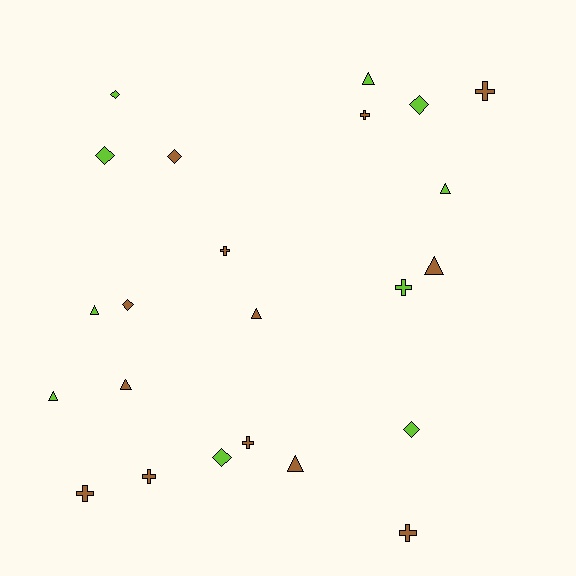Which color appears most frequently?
Brown, with 13 objects.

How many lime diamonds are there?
There are 5 lime diamonds.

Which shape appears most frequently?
Triangle, with 8 objects.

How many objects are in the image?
There are 23 objects.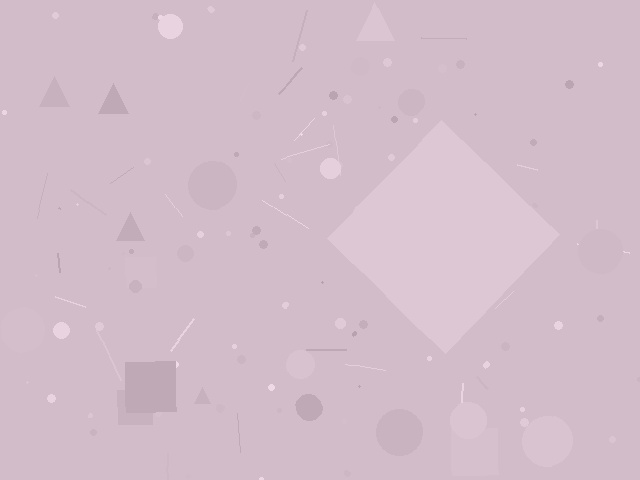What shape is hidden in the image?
A diamond is hidden in the image.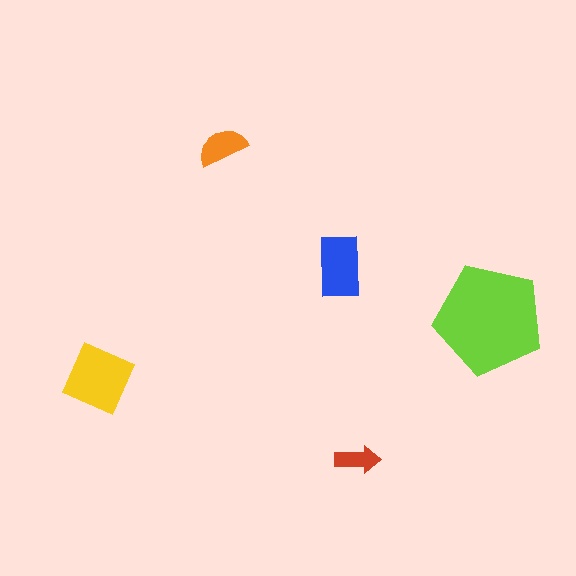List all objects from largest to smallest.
The lime pentagon, the yellow square, the blue rectangle, the orange semicircle, the red arrow.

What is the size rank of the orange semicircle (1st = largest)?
4th.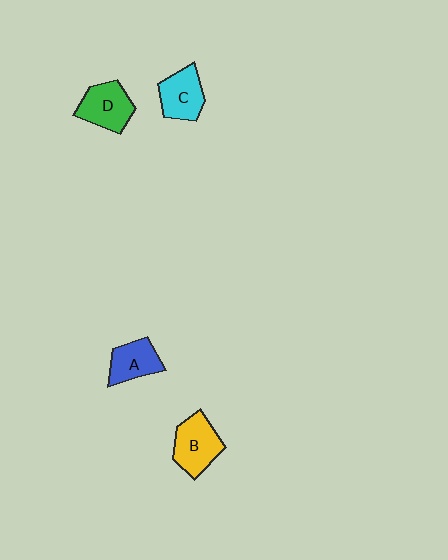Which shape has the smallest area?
Shape A (blue).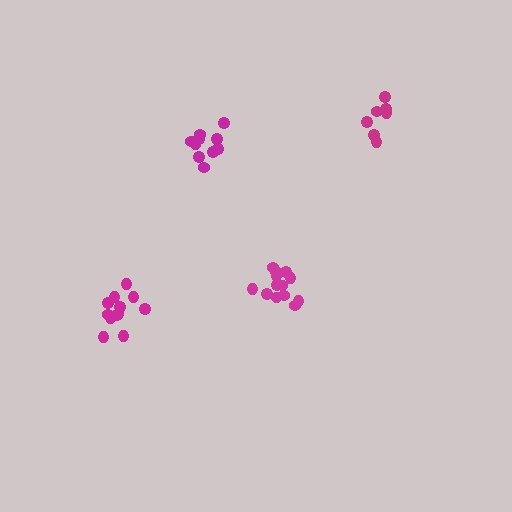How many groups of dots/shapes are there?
There are 4 groups.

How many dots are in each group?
Group 1: 12 dots, Group 2: 13 dots, Group 3: 7 dots, Group 4: 11 dots (43 total).